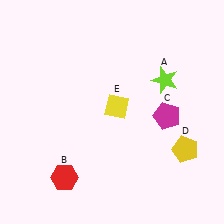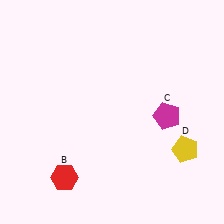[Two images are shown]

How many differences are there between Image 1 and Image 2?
There are 2 differences between the two images.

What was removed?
The lime star (A), the yellow diamond (E) were removed in Image 2.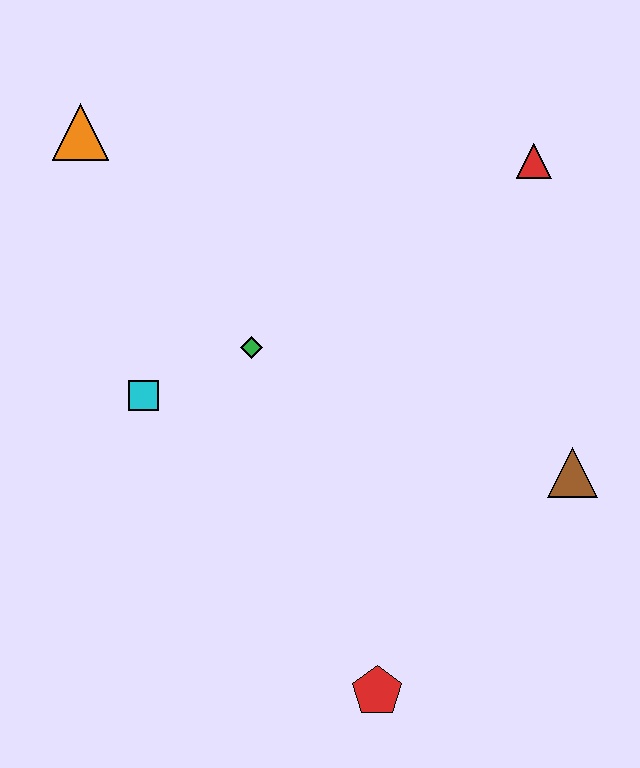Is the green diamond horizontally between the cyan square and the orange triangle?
No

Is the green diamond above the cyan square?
Yes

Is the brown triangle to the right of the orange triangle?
Yes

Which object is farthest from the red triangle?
The red pentagon is farthest from the red triangle.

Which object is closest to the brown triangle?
The red pentagon is closest to the brown triangle.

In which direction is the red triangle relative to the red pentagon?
The red triangle is above the red pentagon.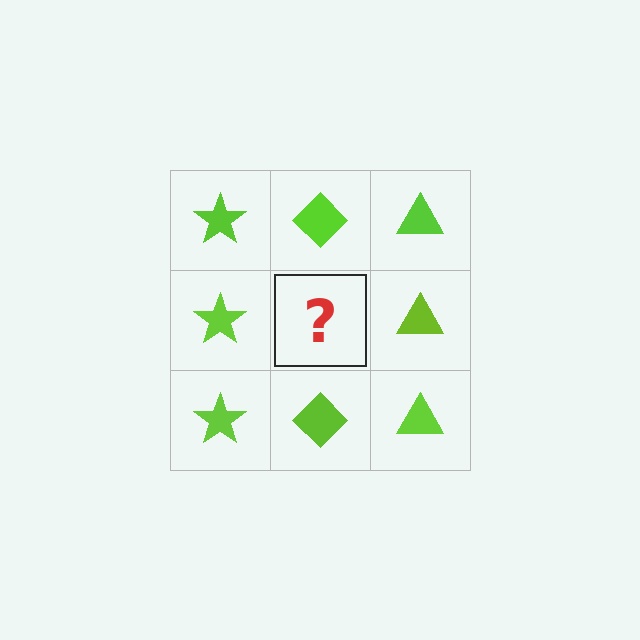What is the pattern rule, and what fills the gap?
The rule is that each column has a consistent shape. The gap should be filled with a lime diamond.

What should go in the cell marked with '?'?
The missing cell should contain a lime diamond.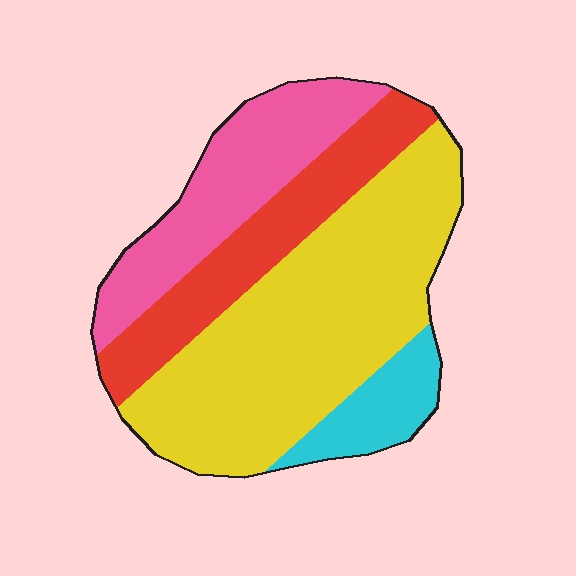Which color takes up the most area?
Yellow, at roughly 50%.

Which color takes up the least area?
Cyan, at roughly 10%.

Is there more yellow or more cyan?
Yellow.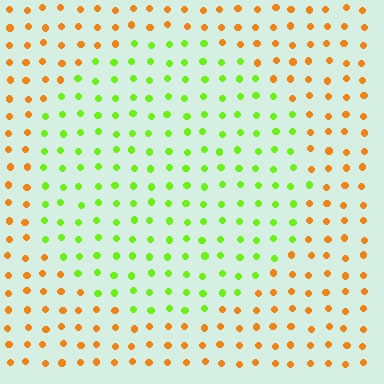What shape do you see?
I see a circle.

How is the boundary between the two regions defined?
The boundary is defined purely by a slight shift in hue (about 67 degrees). Spacing, size, and orientation are identical on both sides.